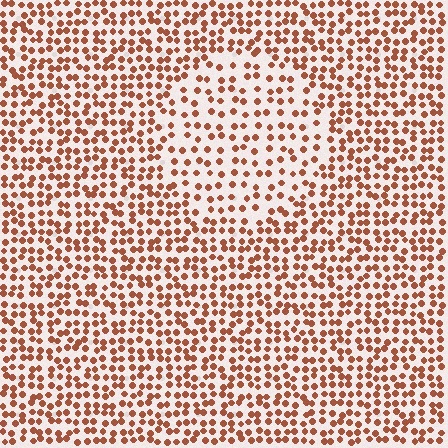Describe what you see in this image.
The image contains small brown elements arranged at two different densities. A circle-shaped region is visible where the elements are less densely packed than the surrounding area.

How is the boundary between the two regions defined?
The boundary is defined by a change in element density (approximately 1.7x ratio). All elements are the same color, size, and shape.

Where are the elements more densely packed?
The elements are more densely packed outside the circle boundary.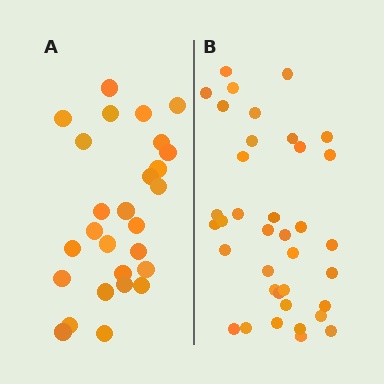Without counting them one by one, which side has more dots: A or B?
Region B (the right region) has more dots.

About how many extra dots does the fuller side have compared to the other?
Region B has roughly 10 or so more dots than region A.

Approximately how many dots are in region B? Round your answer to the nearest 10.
About 40 dots. (The exact count is 37, which rounds to 40.)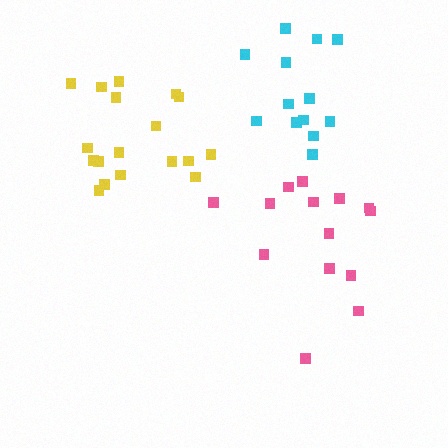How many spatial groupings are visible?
There are 3 spatial groupings.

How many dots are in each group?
Group 1: 14 dots, Group 2: 18 dots, Group 3: 13 dots (45 total).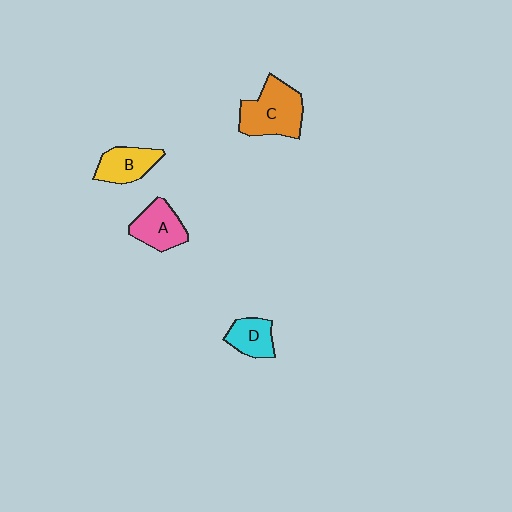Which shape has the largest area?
Shape C (orange).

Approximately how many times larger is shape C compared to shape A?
Approximately 1.5 times.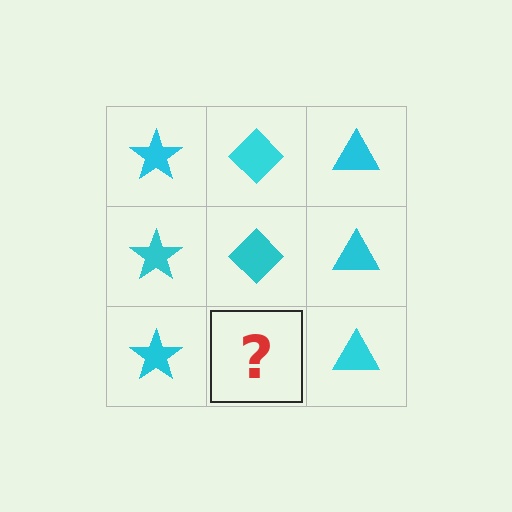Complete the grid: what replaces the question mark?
The question mark should be replaced with a cyan diamond.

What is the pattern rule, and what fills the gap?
The rule is that each column has a consistent shape. The gap should be filled with a cyan diamond.